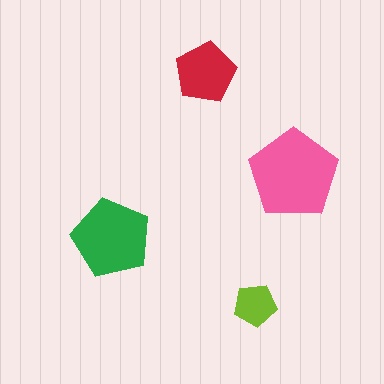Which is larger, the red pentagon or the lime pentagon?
The red one.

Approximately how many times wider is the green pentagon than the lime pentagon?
About 2 times wider.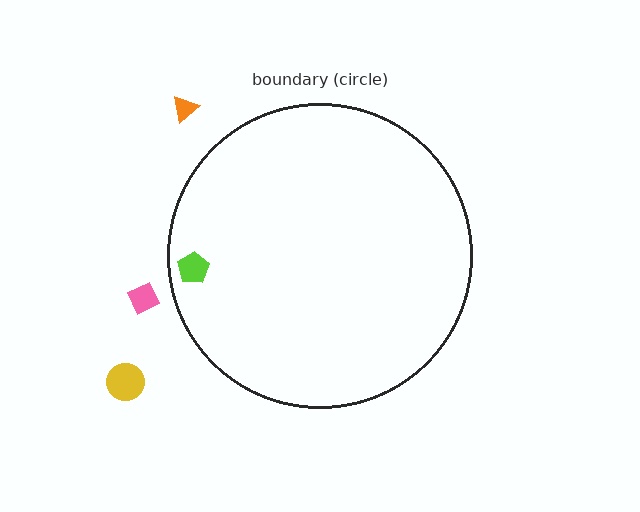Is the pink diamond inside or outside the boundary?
Outside.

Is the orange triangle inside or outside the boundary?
Outside.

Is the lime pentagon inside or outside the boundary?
Inside.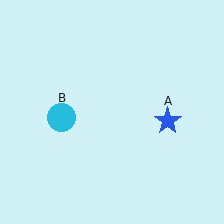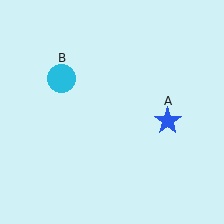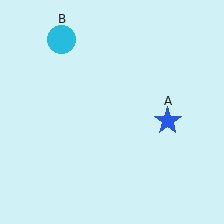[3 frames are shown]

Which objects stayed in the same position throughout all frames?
Blue star (object A) remained stationary.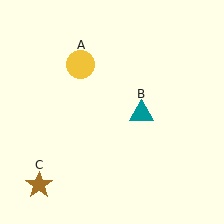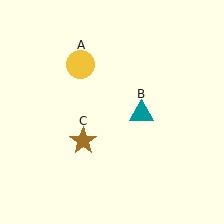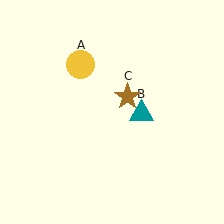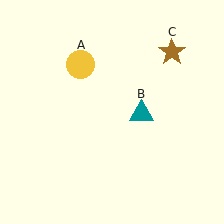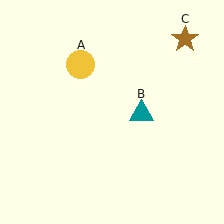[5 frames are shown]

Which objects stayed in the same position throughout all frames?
Yellow circle (object A) and teal triangle (object B) remained stationary.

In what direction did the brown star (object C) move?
The brown star (object C) moved up and to the right.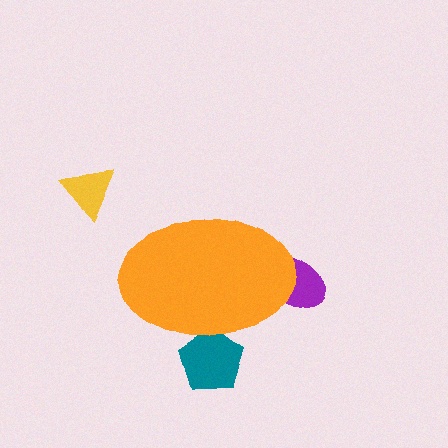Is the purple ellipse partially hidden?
Yes, the purple ellipse is partially hidden behind the orange ellipse.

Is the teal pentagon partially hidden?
Yes, the teal pentagon is partially hidden behind the orange ellipse.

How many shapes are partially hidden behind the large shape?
3 shapes are partially hidden.